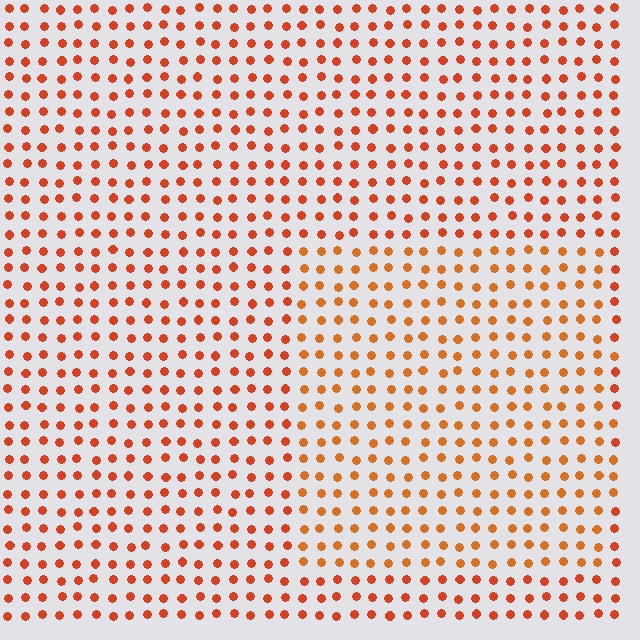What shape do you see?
I see a rectangle.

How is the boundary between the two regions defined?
The boundary is defined purely by a slight shift in hue (about 17 degrees). Spacing, size, and orientation are identical on both sides.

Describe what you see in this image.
The image is filled with small red elements in a uniform arrangement. A rectangle-shaped region is visible where the elements are tinted to a slightly different hue, forming a subtle color boundary.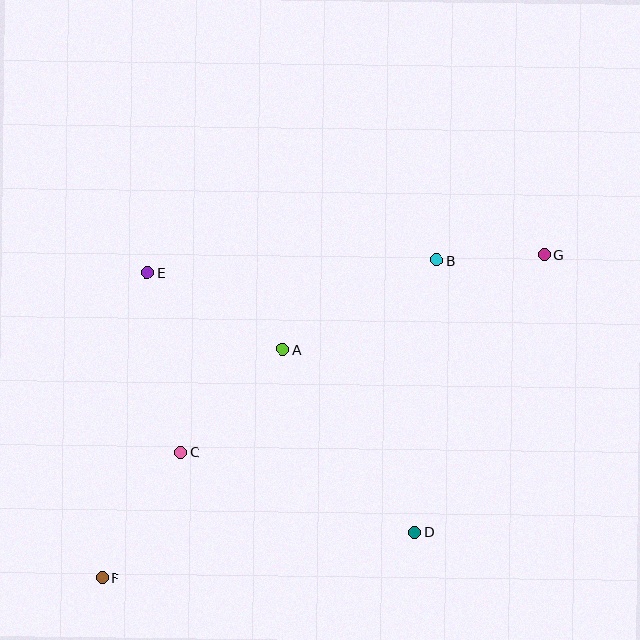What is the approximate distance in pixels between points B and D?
The distance between B and D is approximately 273 pixels.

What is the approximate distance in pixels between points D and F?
The distance between D and F is approximately 316 pixels.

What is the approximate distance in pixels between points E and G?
The distance between E and G is approximately 397 pixels.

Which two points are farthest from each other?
Points F and G are farthest from each other.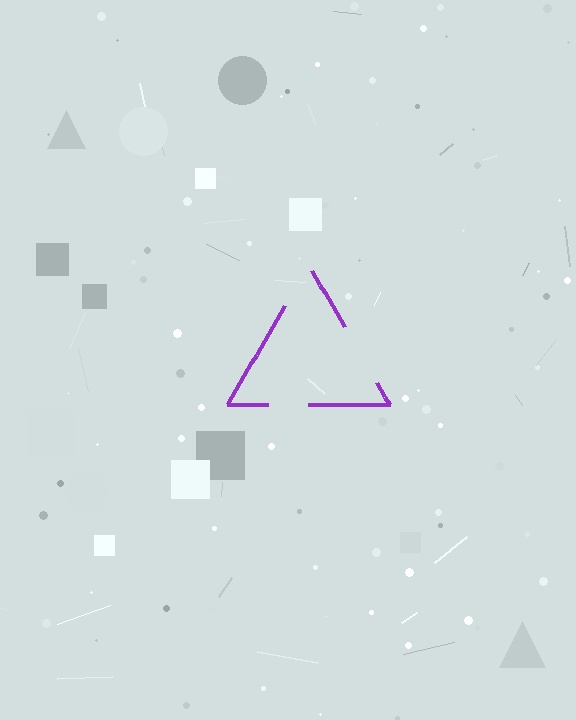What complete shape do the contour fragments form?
The contour fragments form a triangle.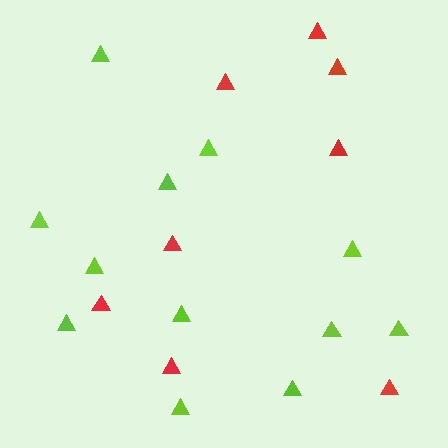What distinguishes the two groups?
There are 2 groups: one group of red triangles (8) and one group of lime triangles (12).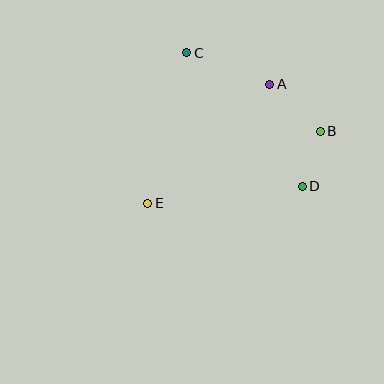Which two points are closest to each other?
Points B and D are closest to each other.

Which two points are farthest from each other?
Points B and E are farthest from each other.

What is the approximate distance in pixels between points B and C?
The distance between B and C is approximately 155 pixels.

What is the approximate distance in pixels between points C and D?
The distance between C and D is approximately 177 pixels.